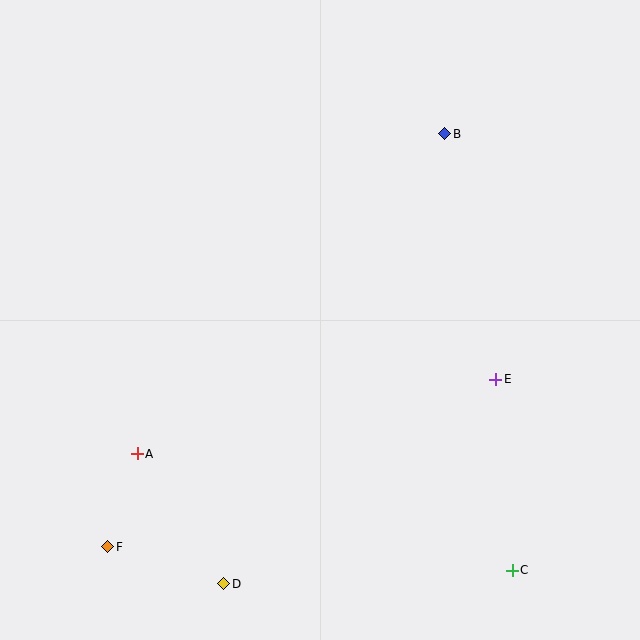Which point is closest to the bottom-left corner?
Point F is closest to the bottom-left corner.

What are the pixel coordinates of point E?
Point E is at (496, 379).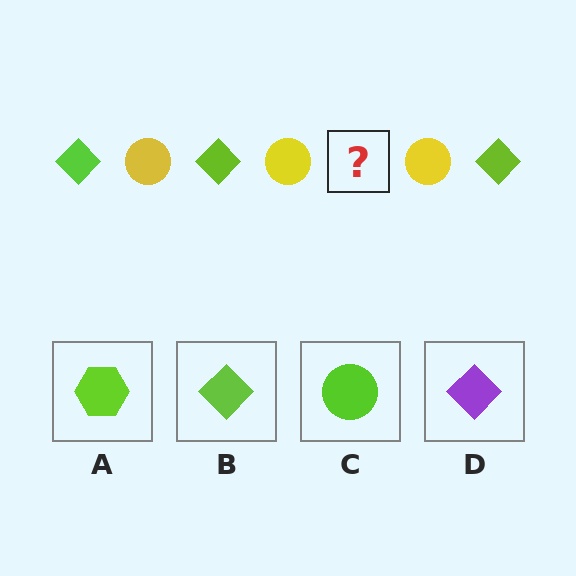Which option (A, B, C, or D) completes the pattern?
B.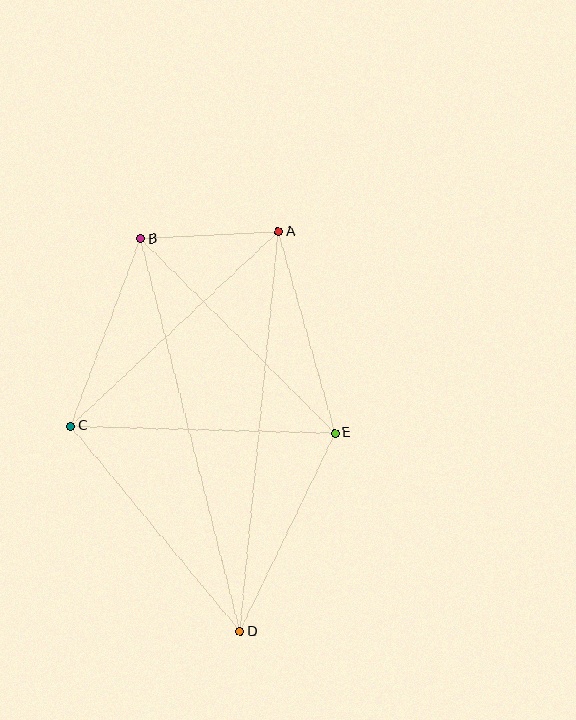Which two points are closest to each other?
Points A and B are closest to each other.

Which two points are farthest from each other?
Points B and D are farthest from each other.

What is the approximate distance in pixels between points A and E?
The distance between A and E is approximately 209 pixels.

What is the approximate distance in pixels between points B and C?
The distance between B and C is approximately 200 pixels.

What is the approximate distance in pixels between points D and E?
The distance between D and E is approximately 220 pixels.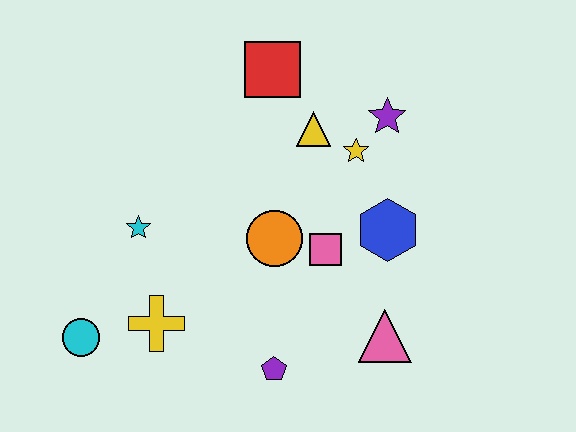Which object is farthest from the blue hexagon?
The cyan circle is farthest from the blue hexagon.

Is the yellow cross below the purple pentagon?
No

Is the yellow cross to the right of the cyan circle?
Yes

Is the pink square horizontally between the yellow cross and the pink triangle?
Yes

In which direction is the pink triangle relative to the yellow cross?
The pink triangle is to the right of the yellow cross.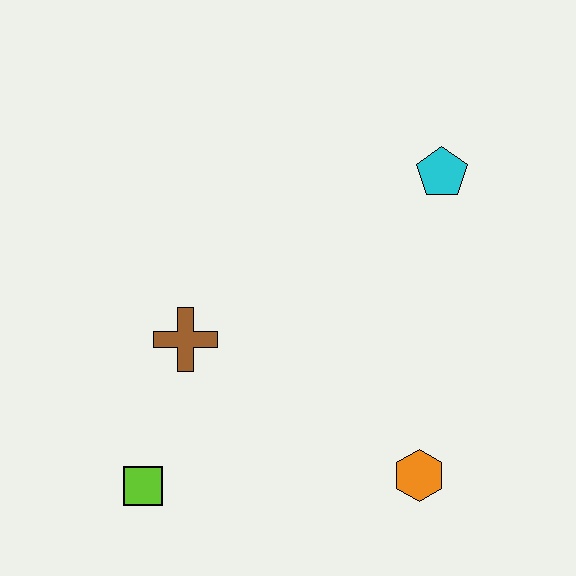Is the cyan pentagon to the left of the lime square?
No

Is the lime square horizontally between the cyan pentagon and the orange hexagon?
No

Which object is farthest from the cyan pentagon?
The lime square is farthest from the cyan pentagon.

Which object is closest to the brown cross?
The lime square is closest to the brown cross.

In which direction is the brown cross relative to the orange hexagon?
The brown cross is to the left of the orange hexagon.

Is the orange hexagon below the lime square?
No